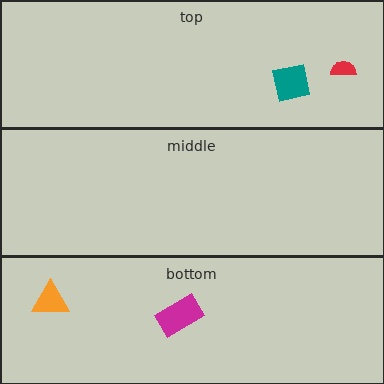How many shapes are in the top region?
2.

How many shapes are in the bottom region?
2.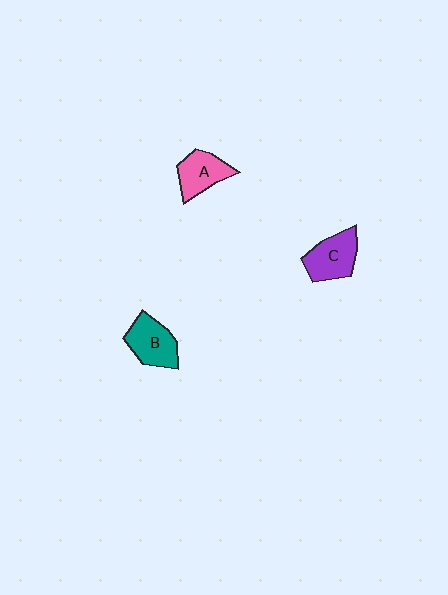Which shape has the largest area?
Shape B (teal).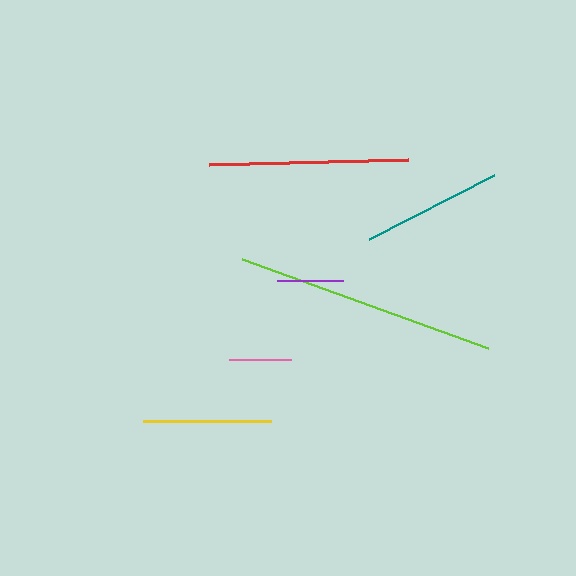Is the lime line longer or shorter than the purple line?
The lime line is longer than the purple line.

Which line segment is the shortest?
The pink line is the shortest at approximately 63 pixels.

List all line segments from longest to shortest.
From longest to shortest: lime, red, teal, yellow, purple, pink.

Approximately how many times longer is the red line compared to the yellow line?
The red line is approximately 1.6 times the length of the yellow line.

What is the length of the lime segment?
The lime segment is approximately 262 pixels long.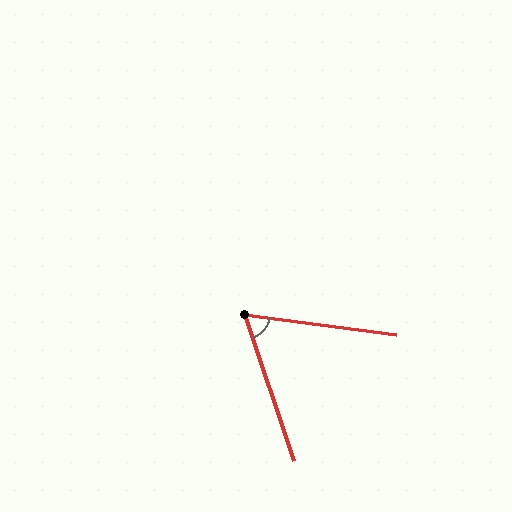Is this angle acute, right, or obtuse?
It is acute.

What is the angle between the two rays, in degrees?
Approximately 64 degrees.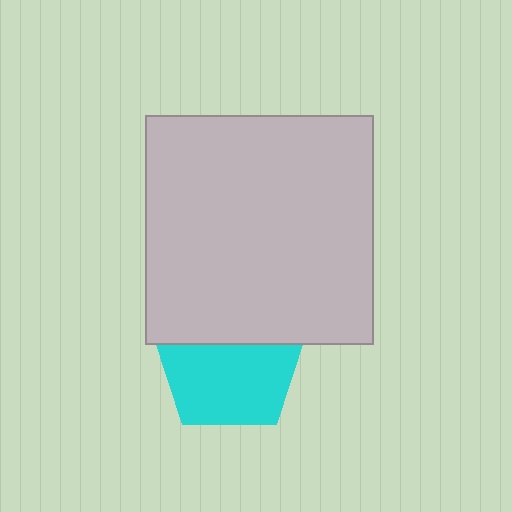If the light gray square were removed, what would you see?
You would see the complete cyan pentagon.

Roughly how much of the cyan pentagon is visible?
About half of it is visible (roughly 63%).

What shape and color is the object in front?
The object in front is a light gray square.